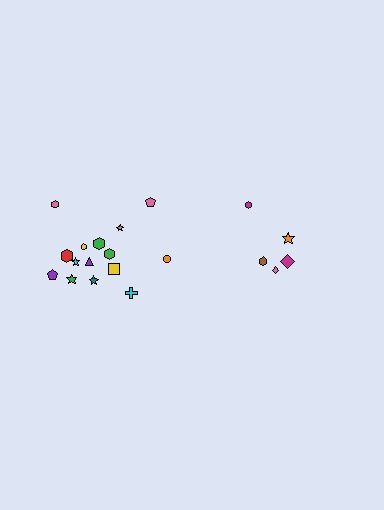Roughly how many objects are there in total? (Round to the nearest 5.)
Roughly 20 objects in total.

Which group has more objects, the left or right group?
The left group.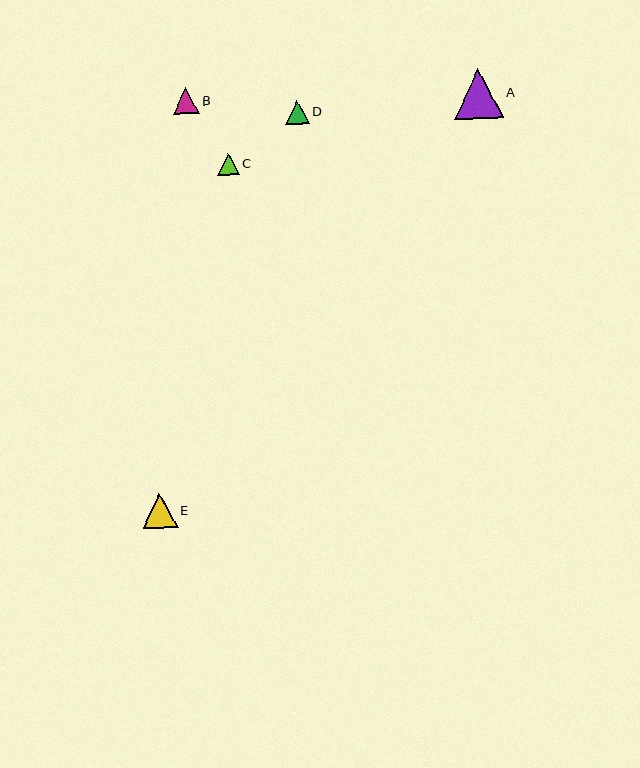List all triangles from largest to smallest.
From largest to smallest: A, E, B, D, C.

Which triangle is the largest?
Triangle A is the largest with a size of approximately 50 pixels.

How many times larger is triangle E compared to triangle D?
Triangle E is approximately 1.5 times the size of triangle D.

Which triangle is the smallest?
Triangle C is the smallest with a size of approximately 22 pixels.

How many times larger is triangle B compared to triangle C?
Triangle B is approximately 1.2 times the size of triangle C.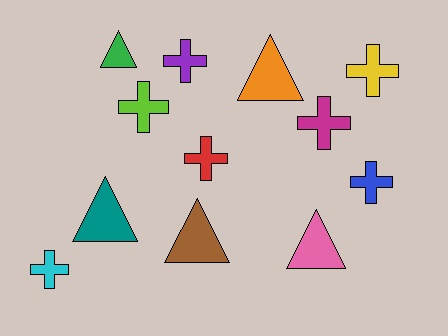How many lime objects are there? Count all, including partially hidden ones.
There is 1 lime object.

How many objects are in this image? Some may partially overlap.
There are 12 objects.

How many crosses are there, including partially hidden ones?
There are 7 crosses.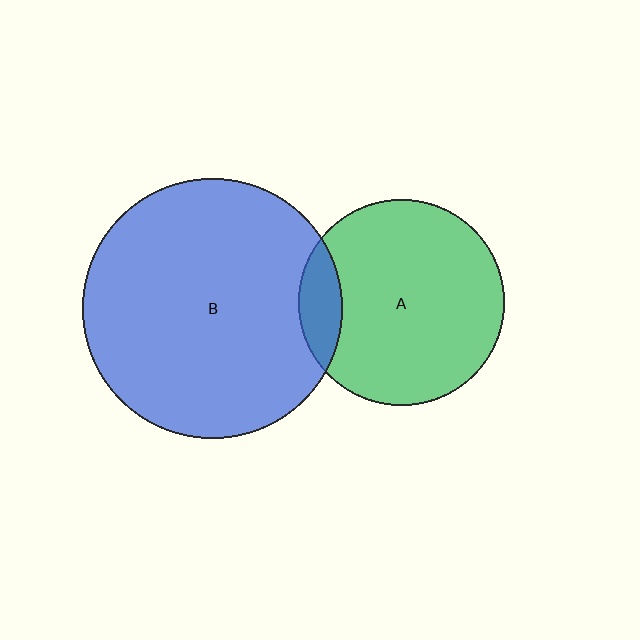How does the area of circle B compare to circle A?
Approximately 1.6 times.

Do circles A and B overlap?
Yes.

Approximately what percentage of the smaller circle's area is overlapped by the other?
Approximately 10%.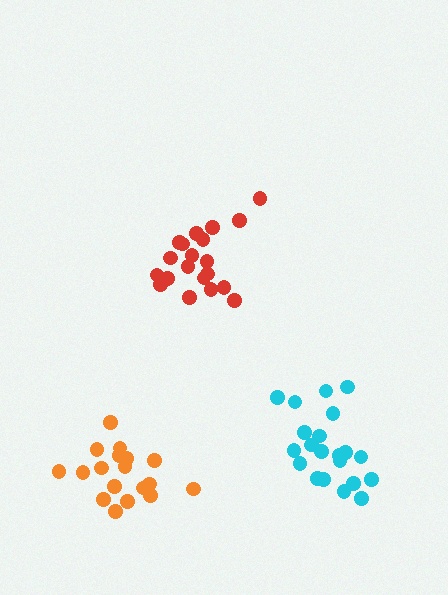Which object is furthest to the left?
The orange cluster is leftmost.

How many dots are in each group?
Group 1: 21 dots, Group 2: 20 dots, Group 3: 18 dots (59 total).